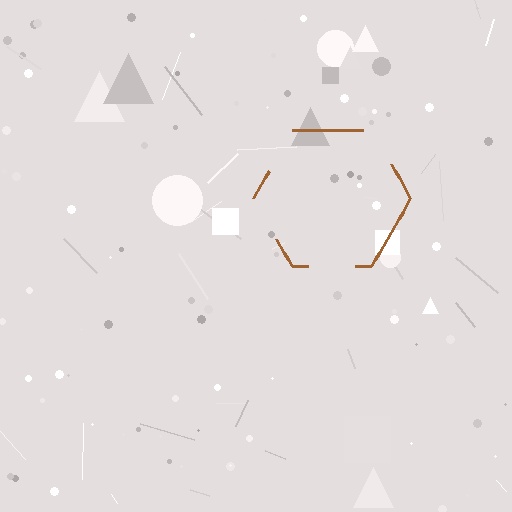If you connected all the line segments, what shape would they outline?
They would outline a hexagon.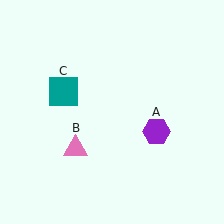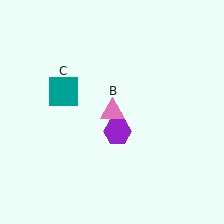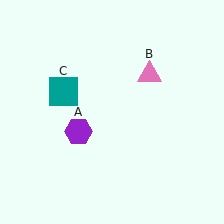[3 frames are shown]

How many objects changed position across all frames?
2 objects changed position: purple hexagon (object A), pink triangle (object B).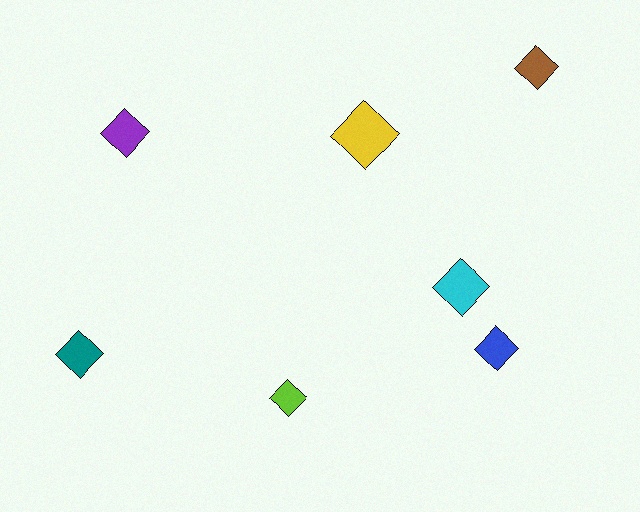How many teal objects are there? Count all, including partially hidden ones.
There is 1 teal object.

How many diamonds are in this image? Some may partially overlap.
There are 7 diamonds.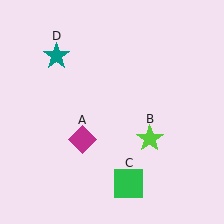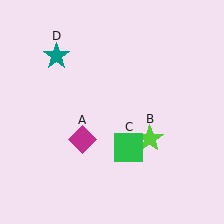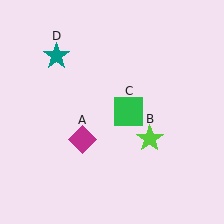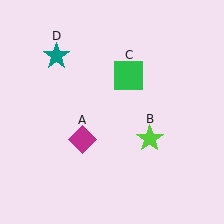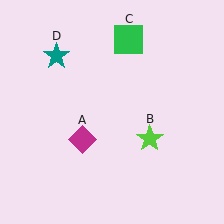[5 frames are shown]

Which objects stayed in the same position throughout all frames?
Magenta diamond (object A) and lime star (object B) and teal star (object D) remained stationary.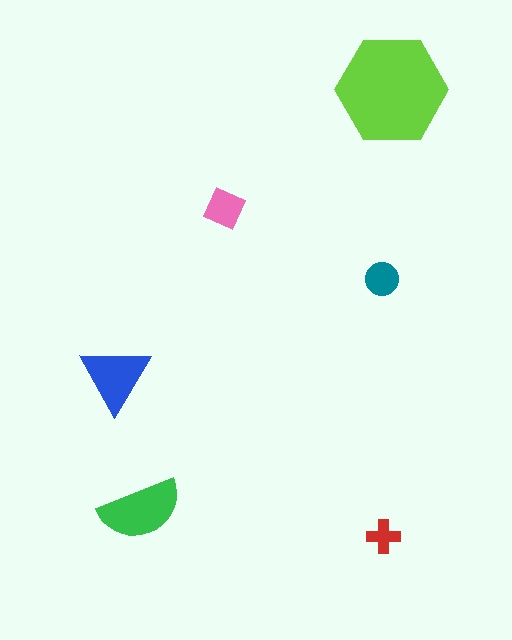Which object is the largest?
The lime hexagon.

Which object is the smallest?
The red cross.